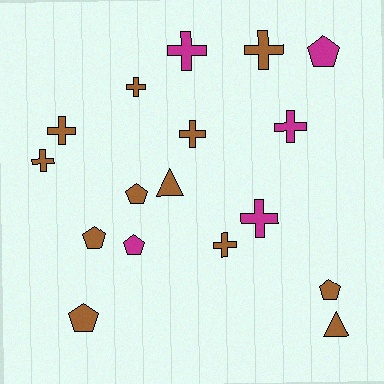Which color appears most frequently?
Brown, with 12 objects.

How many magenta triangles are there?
There are no magenta triangles.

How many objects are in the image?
There are 17 objects.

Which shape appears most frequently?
Cross, with 9 objects.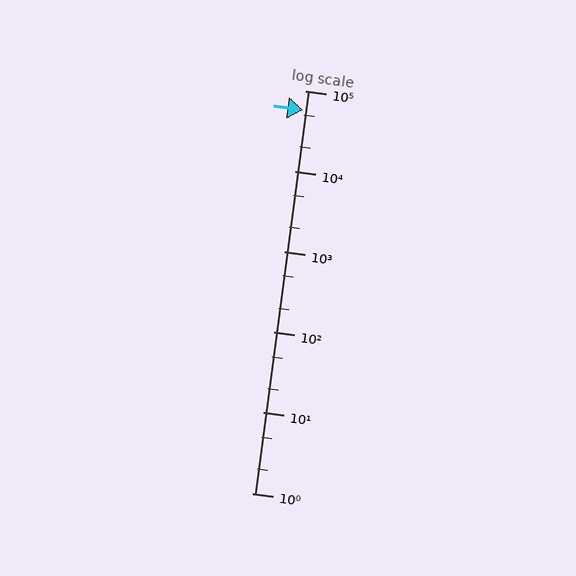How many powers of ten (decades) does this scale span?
The scale spans 5 decades, from 1 to 100000.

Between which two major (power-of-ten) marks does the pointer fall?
The pointer is between 10000 and 100000.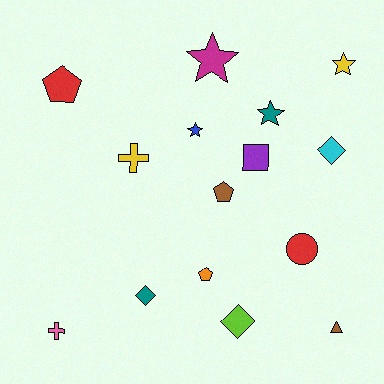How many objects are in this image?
There are 15 objects.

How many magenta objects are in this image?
There is 1 magenta object.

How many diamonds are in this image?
There are 3 diamonds.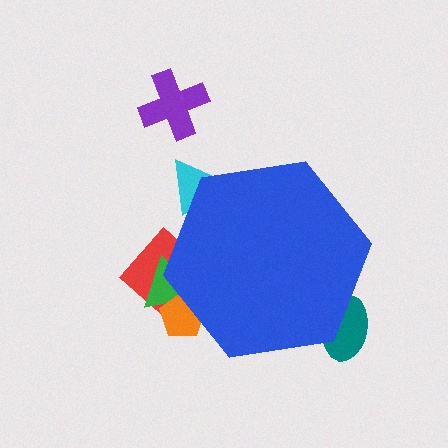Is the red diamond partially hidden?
Yes, the red diamond is partially hidden behind the blue hexagon.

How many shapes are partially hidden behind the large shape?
5 shapes are partially hidden.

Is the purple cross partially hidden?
No, the purple cross is fully visible.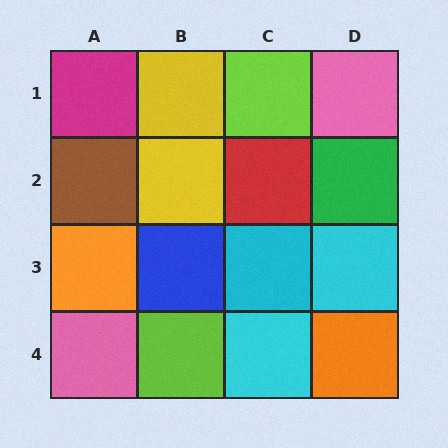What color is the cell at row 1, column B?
Yellow.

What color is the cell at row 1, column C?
Lime.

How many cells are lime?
2 cells are lime.